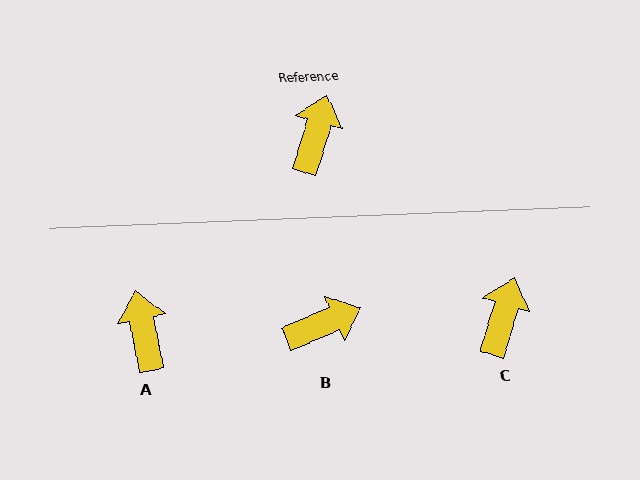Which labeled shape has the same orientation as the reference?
C.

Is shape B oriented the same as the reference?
No, it is off by about 50 degrees.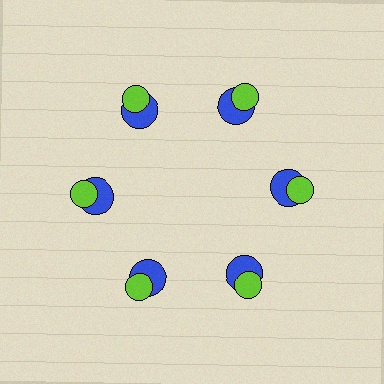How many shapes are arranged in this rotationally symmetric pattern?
There are 12 shapes, arranged in 6 groups of 2.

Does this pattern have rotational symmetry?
Yes, this pattern has 6-fold rotational symmetry. It looks the same after rotating 60 degrees around the center.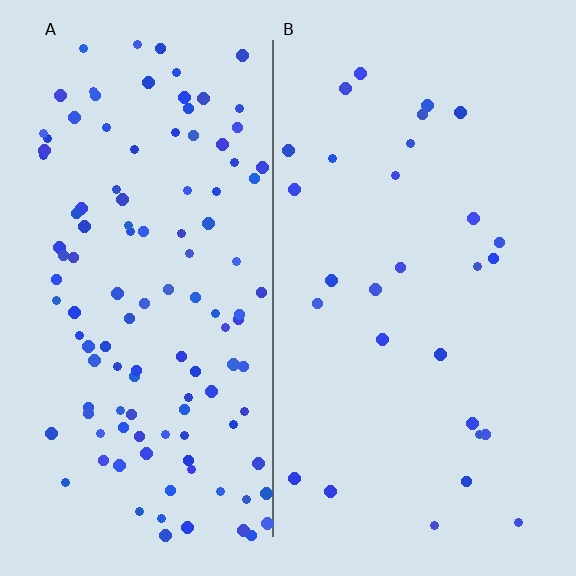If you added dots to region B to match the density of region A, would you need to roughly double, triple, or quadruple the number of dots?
Approximately quadruple.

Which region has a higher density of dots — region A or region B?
A (the left).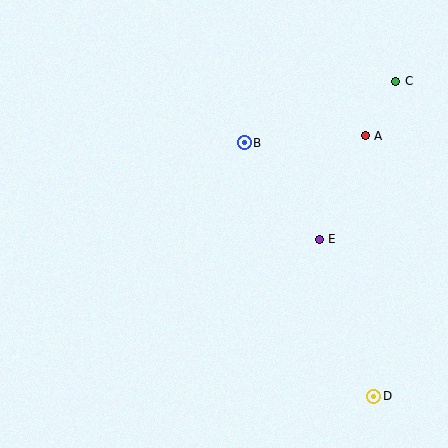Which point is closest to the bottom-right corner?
Point D is closest to the bottom-right corner.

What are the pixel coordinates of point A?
Point A is at (365, 136).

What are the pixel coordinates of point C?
Point C is at (396, 81).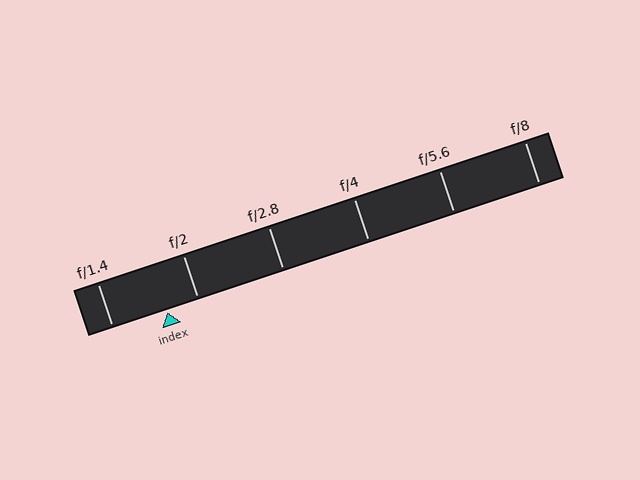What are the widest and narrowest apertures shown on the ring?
The widest aperture shown is f/1.4 and the narrowest is f/8.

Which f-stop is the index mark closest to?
The index mark is closest to f/2.